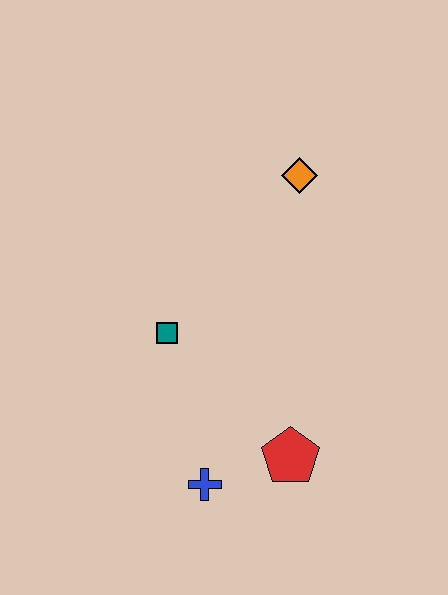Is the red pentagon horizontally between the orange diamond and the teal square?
Yes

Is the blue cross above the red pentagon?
No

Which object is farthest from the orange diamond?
The blue cross is farthest from the orange diamond.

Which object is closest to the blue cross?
The red pentagon is closest to the blue cross.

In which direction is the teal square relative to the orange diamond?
The teal square is below the orange diamond.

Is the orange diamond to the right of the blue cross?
Yes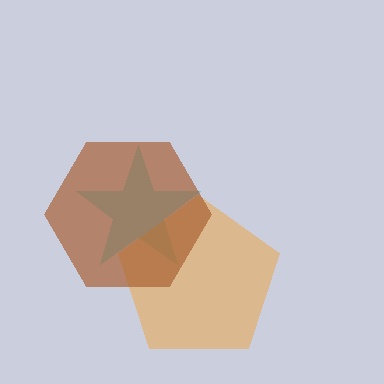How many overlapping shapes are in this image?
There are 3 overlapping shapes in the image.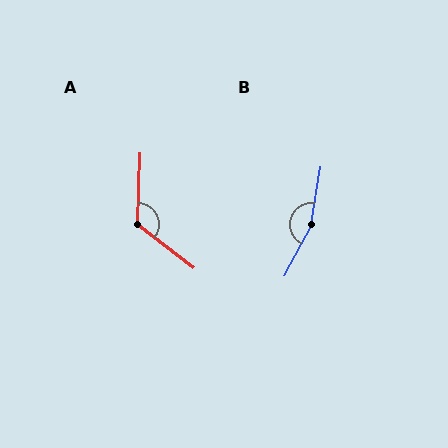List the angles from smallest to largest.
A (126°), B (162°).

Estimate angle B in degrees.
Approximately 162 degrees.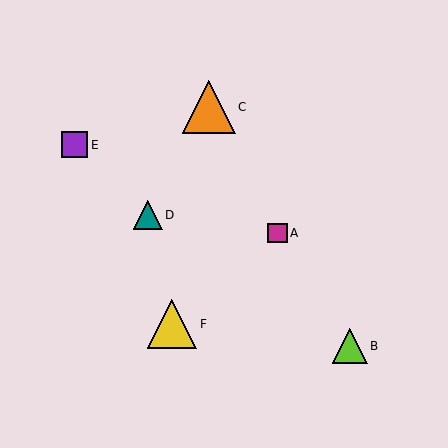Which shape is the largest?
The orange triangle (labeled C) is the largest.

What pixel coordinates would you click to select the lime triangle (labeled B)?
Click at (350, 346) to select the lime triangle B.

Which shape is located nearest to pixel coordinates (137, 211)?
The teal triangle (labeled D) at (148, 215) is nearest to that location.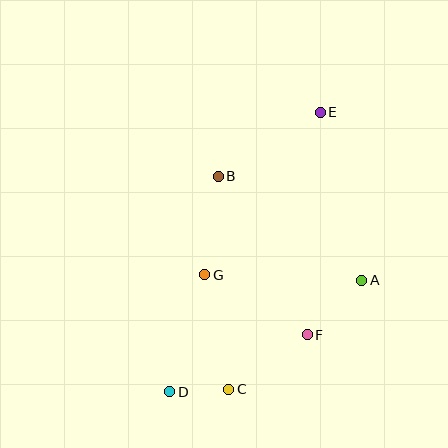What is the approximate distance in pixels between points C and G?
The distance between C and G is approximately 117 pixels.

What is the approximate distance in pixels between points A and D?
The distance between A and D is approximately 222 pixels.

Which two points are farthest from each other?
Points D and E are farthest from each other.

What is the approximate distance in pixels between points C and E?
The distance between C and E is approximately 292 pixels.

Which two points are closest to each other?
Points C and D are closest to each other.